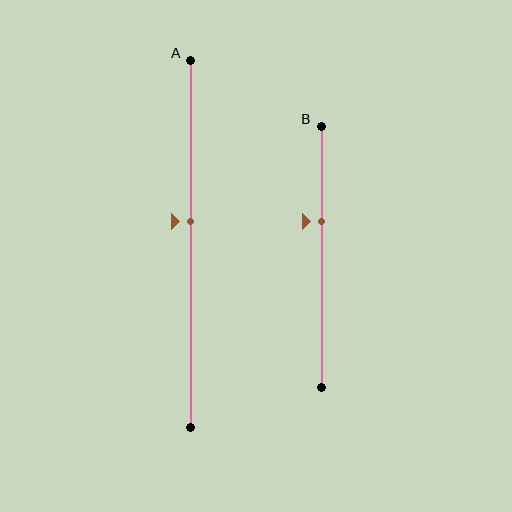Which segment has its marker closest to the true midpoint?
Segment A has its marker closest to the true midpoint.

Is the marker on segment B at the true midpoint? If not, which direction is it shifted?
No, the marker on segment B is shifted upward by about 13% of the segment length.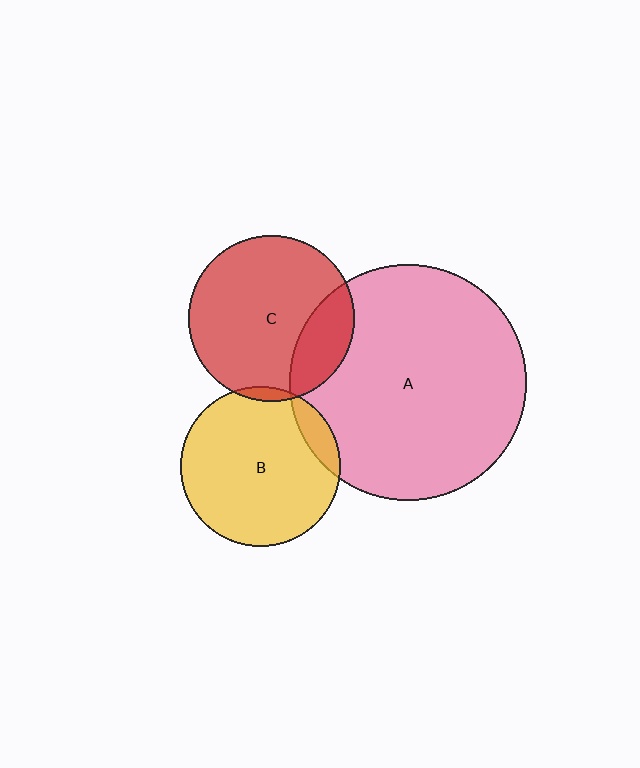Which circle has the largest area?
Circle A (pink).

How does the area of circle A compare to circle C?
Approximately 2.0 times.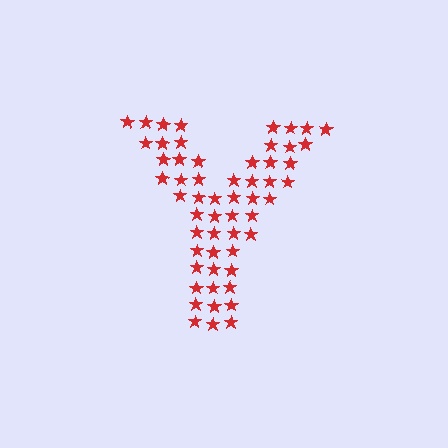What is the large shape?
The large shape is the letter Y.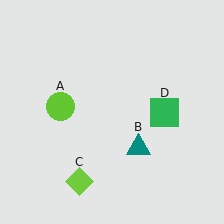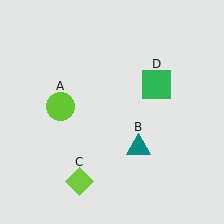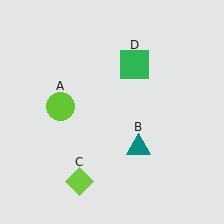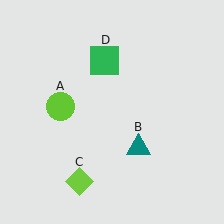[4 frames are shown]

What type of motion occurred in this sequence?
The green square (object D) rotated counterclockwise around the center of the scene.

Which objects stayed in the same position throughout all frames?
Lime circle (object A) and teal triangle (object B) and lime diamond (object C) remained stationary.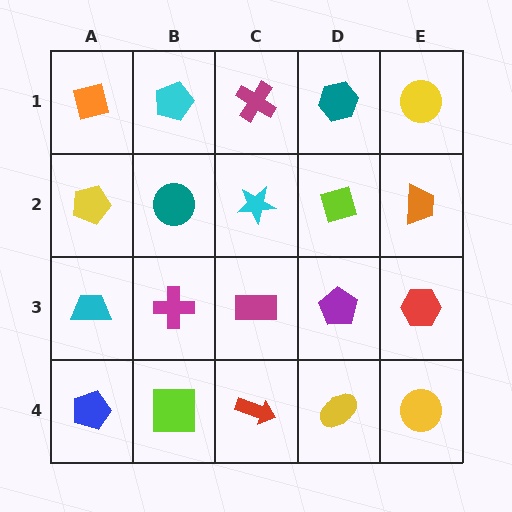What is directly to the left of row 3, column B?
A cyan trapezoid.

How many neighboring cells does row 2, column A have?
3.